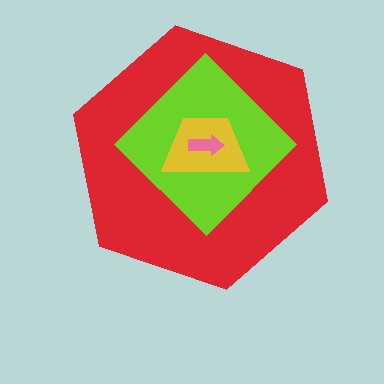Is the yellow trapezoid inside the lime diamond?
Yes.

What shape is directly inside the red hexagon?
The lime diamond.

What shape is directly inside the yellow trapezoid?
The pink arrow.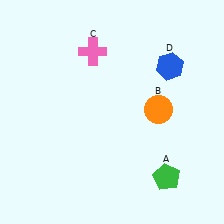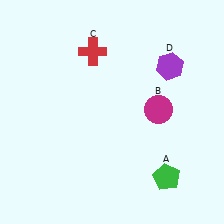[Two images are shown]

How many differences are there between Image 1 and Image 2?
There are 3 differences between the two images.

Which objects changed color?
B changed from orange to magenta. C changed from pink to red. D changed from blue to purple.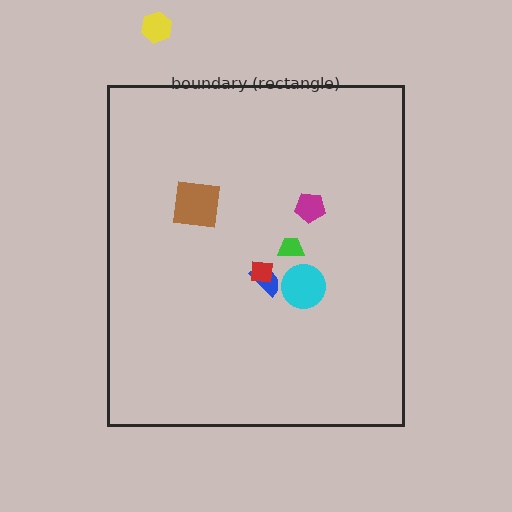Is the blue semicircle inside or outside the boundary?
Inside.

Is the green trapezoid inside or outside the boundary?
Inside.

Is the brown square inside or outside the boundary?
Inside.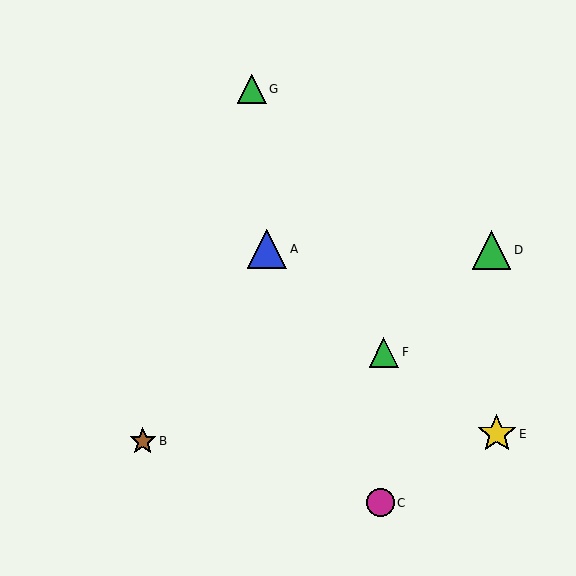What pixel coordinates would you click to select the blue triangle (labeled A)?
Click at (267, 249) to select the blue triangle A.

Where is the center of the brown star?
The center of the brown star is at (143, 441).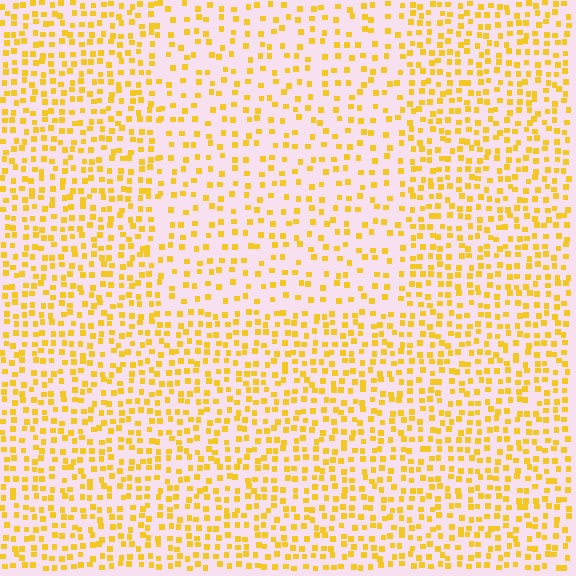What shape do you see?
I see a rectangle.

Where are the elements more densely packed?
The elements are more densely packed outside the rectangle boundary.